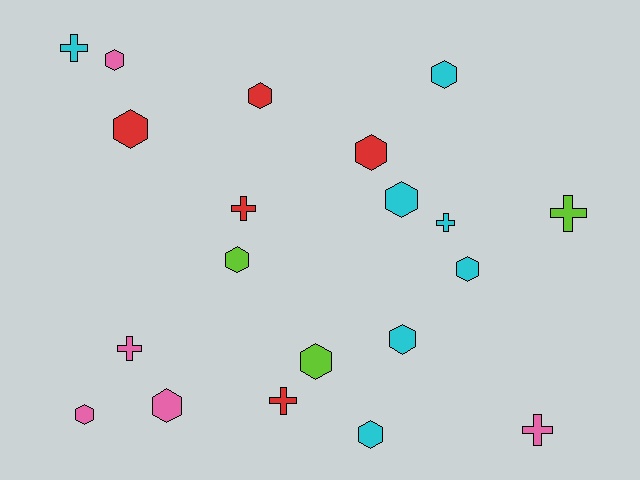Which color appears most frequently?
Cyan, with 7 objects.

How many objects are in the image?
There are 20 objects.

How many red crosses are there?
There are 2 red crosses.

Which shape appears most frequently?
Hexagon, with 13 objects.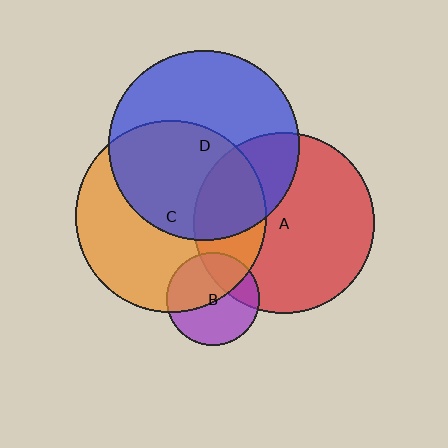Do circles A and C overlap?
Yes.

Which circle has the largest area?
Circle C (orange).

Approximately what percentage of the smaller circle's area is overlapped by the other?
Approximately 30%.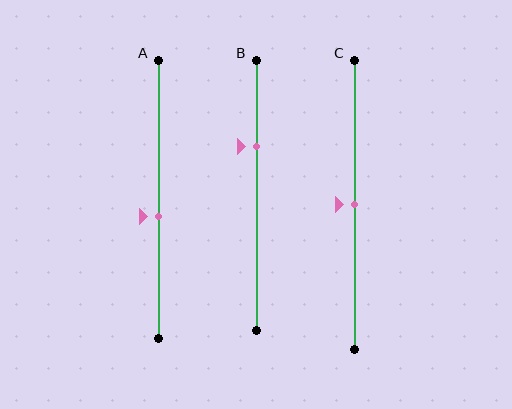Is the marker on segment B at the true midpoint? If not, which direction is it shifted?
No, the marker on segment B is shifted upward by about 18% of the segment length.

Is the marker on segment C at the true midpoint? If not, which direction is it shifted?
Yes, the marker on segment C is at the true midpoint.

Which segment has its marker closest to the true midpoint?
Segment C has its marker closest to the true midpoint.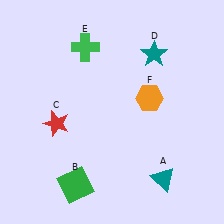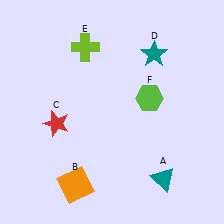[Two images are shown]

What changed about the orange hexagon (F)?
In Image 1, F is orange. In Image 2, it changed to lime.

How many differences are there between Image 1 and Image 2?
There are 3 differences between the two images.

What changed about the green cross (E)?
In Image 1, E is green. In Image 2, it changed to lime.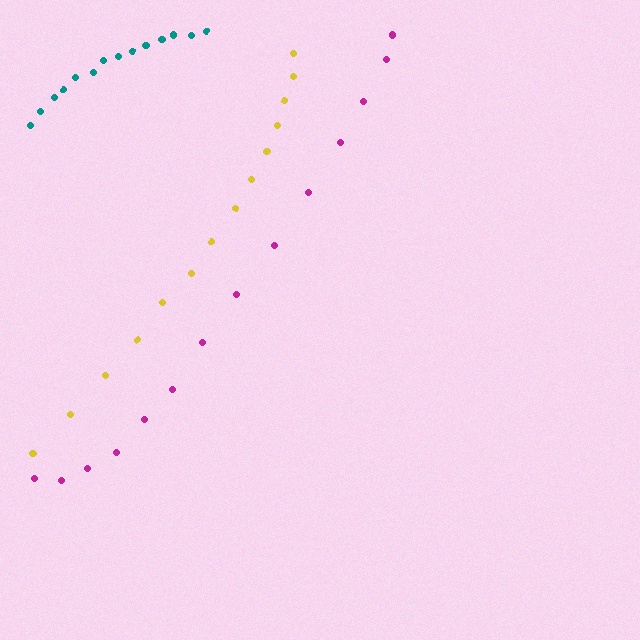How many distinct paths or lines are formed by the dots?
There are 3 distinct paths.